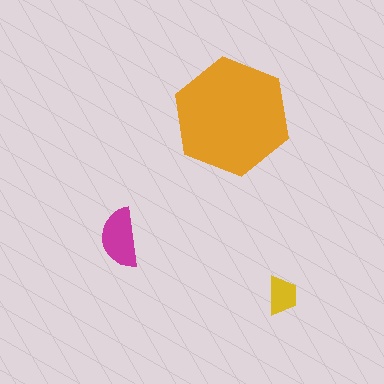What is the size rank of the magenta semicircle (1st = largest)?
2nd.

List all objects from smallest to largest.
The yellow trapezoid, the magenta semicircle, the orange hexagon.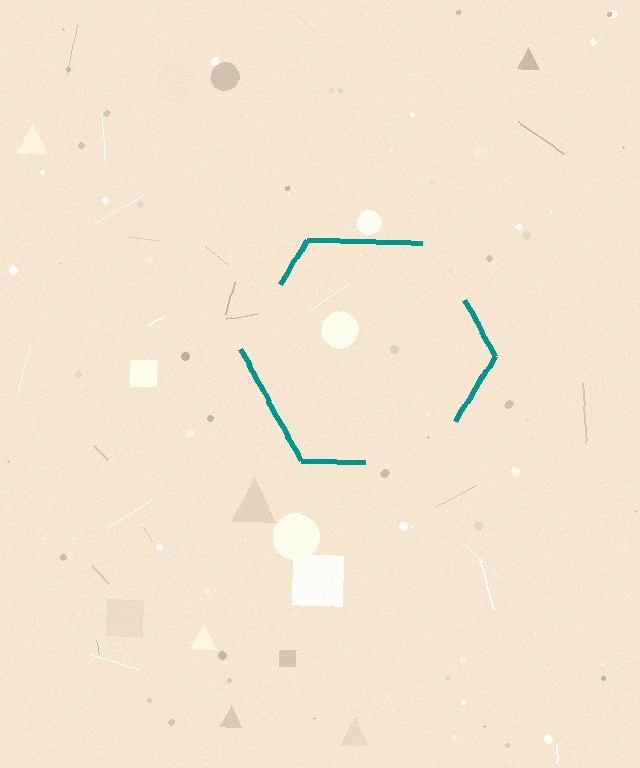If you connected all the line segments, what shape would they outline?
They would outline a hexagon.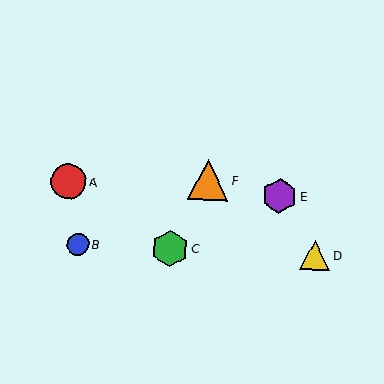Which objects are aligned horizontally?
Objects B, C, D are aligned horizontally.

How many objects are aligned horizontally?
3 objects (B, C, D) are aligned horizontally.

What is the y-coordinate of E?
Object E is at y≈196.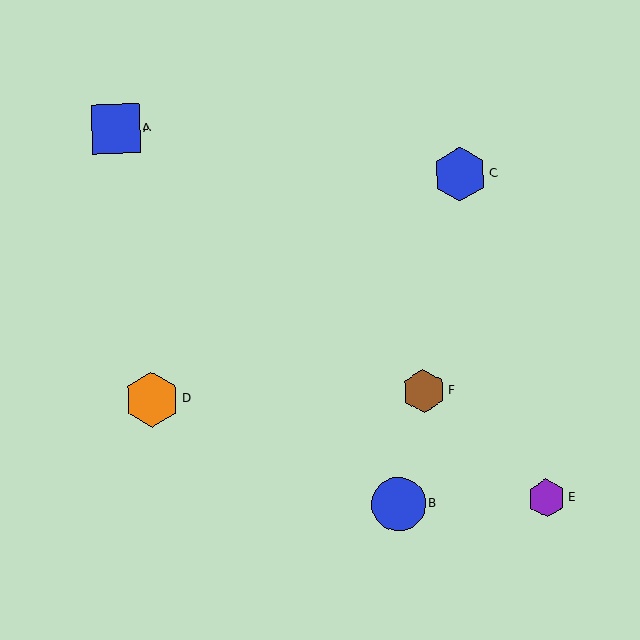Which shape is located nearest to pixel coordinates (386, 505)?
The blue circle (labeled B) at (399, 504) is nearest to that location.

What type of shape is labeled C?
Shape C is a blue hexagon.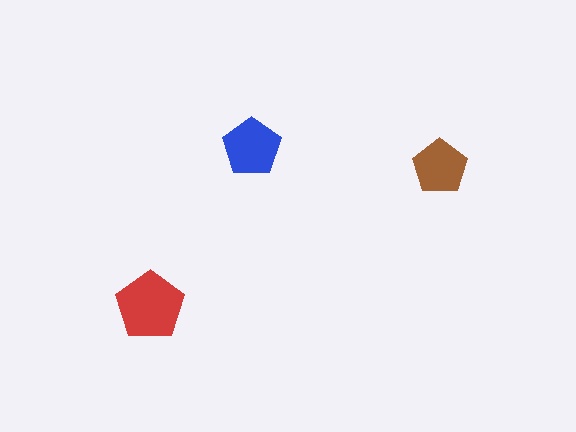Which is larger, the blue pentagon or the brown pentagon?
The blue one.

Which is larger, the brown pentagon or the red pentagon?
The red one.